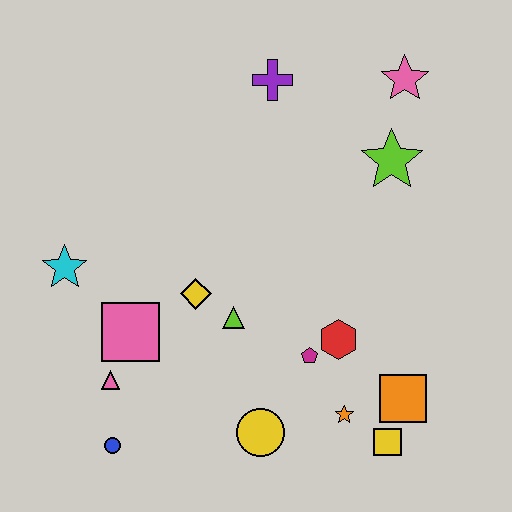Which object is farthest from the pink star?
The blue circle is farthest from the pink star.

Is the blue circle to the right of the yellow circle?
No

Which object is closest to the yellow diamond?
The lime triangle is closest to the yellow diamond.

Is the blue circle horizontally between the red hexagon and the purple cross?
No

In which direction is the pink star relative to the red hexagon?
The pink star is above the red hexagon.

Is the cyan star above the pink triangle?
Yes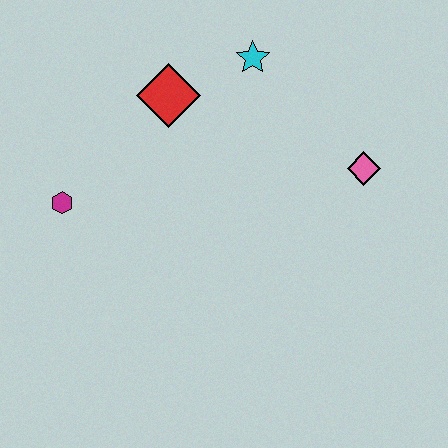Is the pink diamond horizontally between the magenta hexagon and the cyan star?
No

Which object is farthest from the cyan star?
The magenta hexagon is farthest from the cyan star.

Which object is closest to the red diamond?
The cyan star is closest to the red diamond.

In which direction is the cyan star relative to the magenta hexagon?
The cyan star is to the right of the magenta hexagon.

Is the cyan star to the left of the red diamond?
No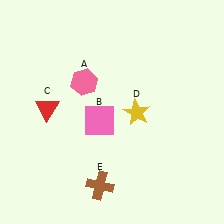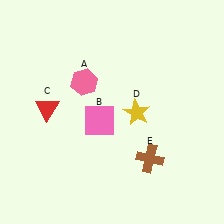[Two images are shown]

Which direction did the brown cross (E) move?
The brown cross (E) moved right.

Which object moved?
The brown cross (E) moved right.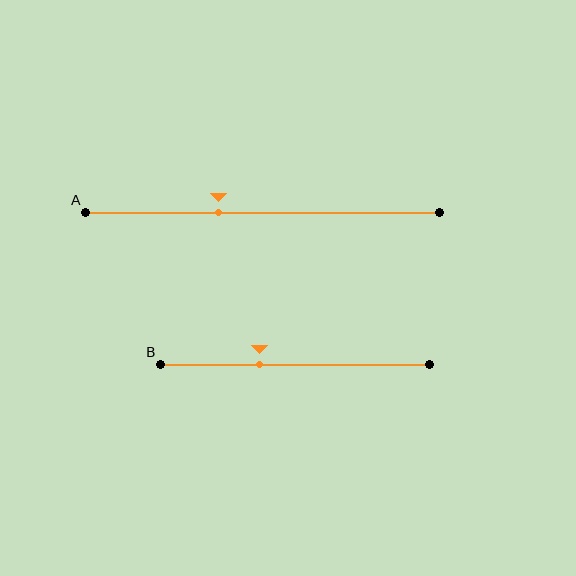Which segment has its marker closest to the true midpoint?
Segment A has its marker closest to the true midpoint.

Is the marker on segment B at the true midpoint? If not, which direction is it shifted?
No, the marker on segment B is shifted to the left by about 13% of the segment length.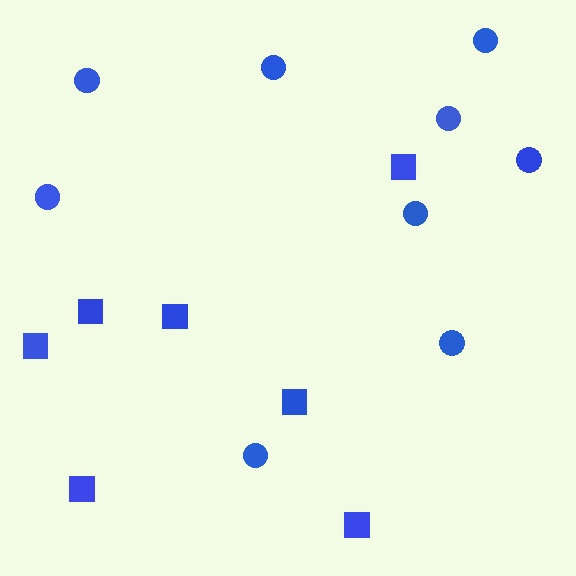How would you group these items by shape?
There are 2 groups: one group of circles (9) and one group of squares (7).